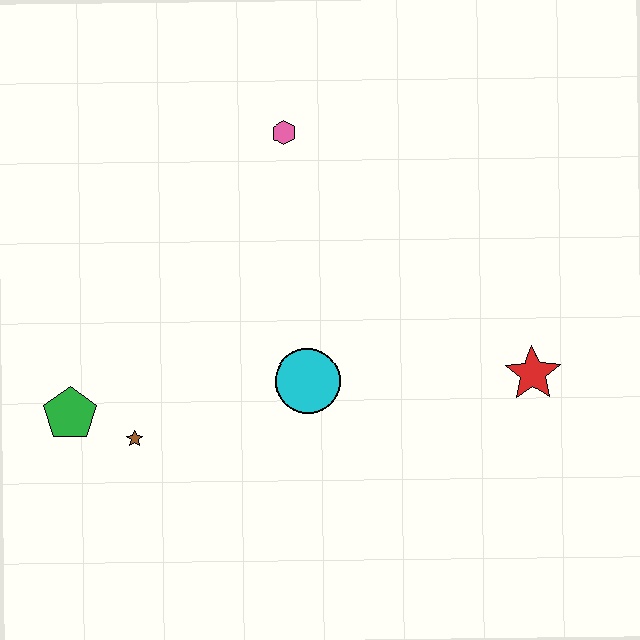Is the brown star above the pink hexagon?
No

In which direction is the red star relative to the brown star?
The red star is to the right of the brown star.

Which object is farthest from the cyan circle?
The pink hexagon is farthest from the cyan circle.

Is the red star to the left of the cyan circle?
No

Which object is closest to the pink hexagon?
The cyan circle is closest to the pink hexagon.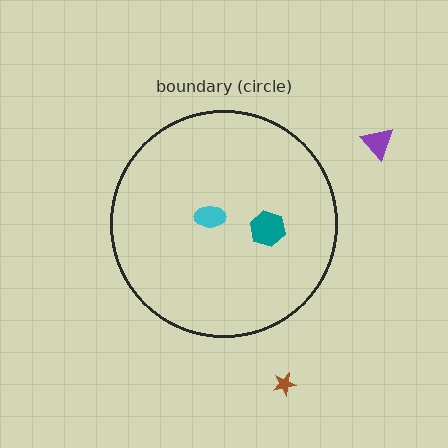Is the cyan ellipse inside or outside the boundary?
Inside.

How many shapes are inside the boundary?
2 inside, 2 outside.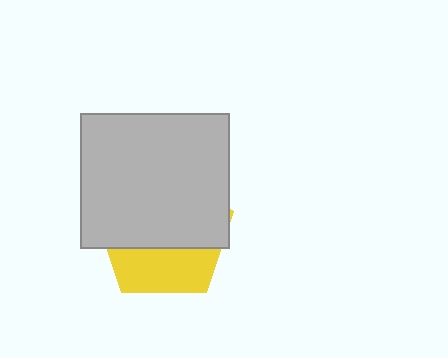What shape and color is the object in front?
The object in front is a light gray rectangle.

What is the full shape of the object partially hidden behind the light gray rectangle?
The partially hidden object is a yellow pentagon.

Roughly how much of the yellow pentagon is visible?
A small part of it is visible (roughly 35%).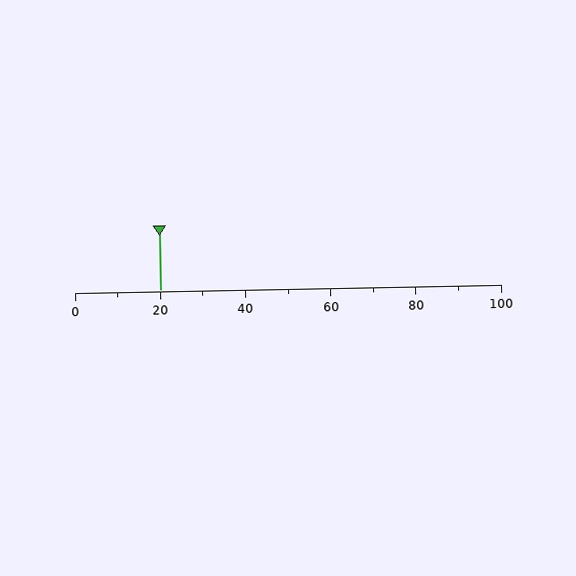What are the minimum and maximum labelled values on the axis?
The axis runs from 0 to 100.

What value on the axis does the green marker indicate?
The marker indicates approximately 20.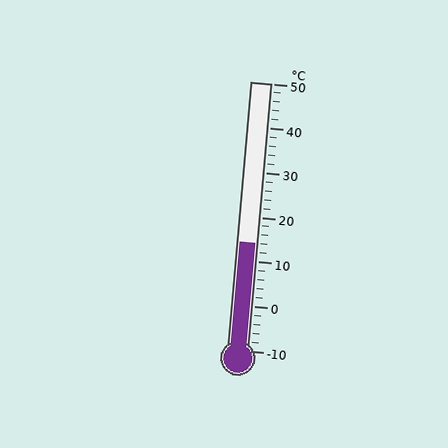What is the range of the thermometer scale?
The thermometer scale ranges from -10°C to 50°C.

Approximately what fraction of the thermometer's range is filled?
The thermometer is filled to approximately 40% of its range.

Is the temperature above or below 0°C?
The temperature is above 0°C.